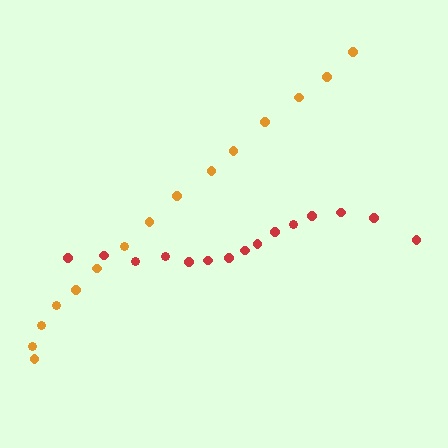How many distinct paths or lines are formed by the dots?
There are 2 distinct paths.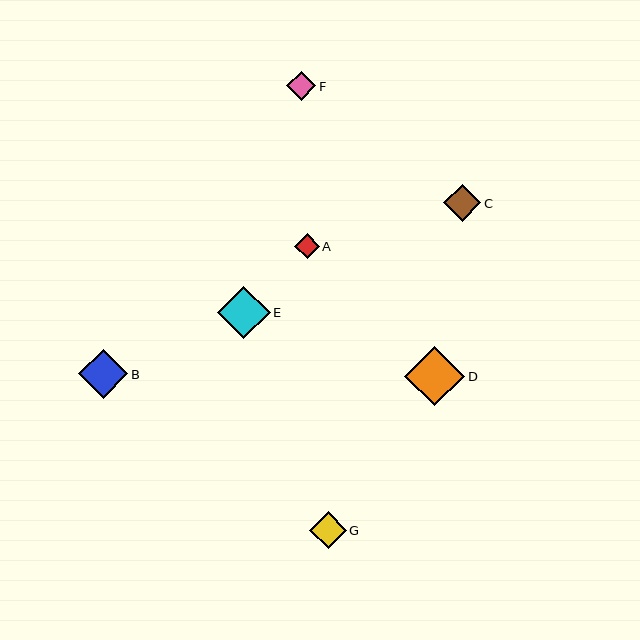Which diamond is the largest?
Diamond D is the largest with a size of approximately 60 pixels.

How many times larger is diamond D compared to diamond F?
Diamond D is approximately 2.0 times the size of diamond F.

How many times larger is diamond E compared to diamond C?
Diamond E is approximately 1.4 times the size of diamond C.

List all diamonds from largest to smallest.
From largest to smallest: D, E, B, C, G, F, A.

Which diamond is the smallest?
Diamond A is the smallest with a size of approximately 25 pixels.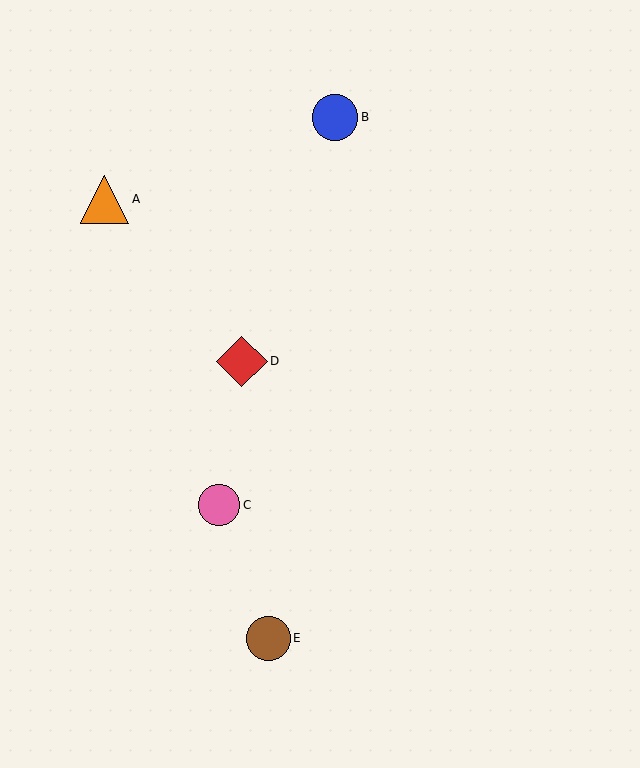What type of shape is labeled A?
Shape A is an orange triangle.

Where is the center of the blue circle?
The center of the blue circle is at (335, 117).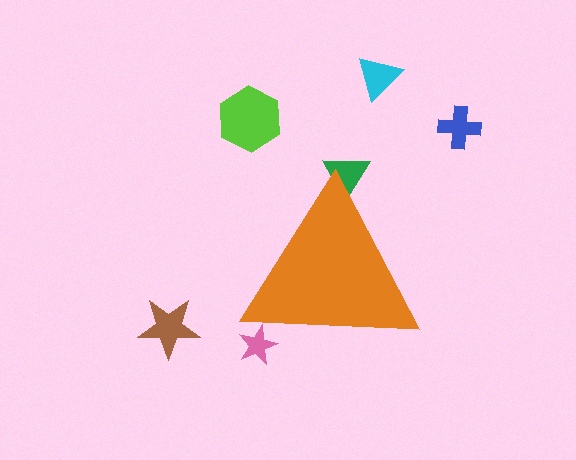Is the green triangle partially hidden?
Yes, the green triangle is partially hidden behind the orange triangle.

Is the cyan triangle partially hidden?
No, the cyan triangle is fully visible.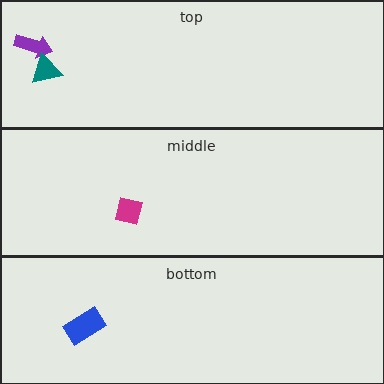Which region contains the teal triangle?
The top region.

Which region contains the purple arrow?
The top region.